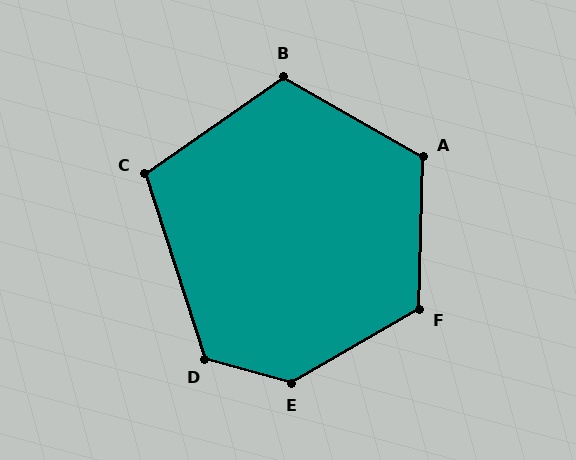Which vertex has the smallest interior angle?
C, at approximately 107 degrees.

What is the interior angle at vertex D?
Approximately 124 degrees (obtuse).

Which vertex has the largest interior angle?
E, at approximately 134 degrees.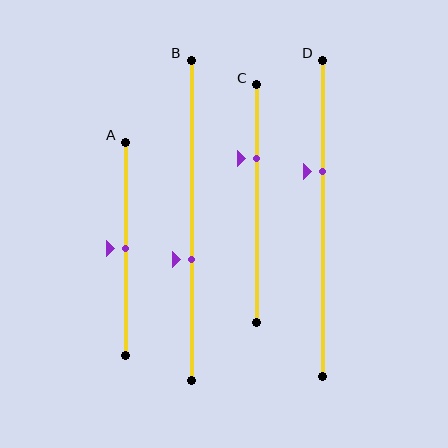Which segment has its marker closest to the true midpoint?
Segment A has its marker closest to the true midpoint.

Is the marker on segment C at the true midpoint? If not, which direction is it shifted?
No, the marker on segment C is shifted upward by about 19% of the segment length.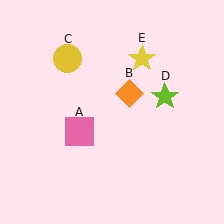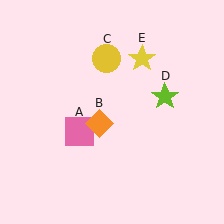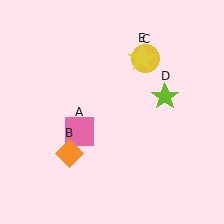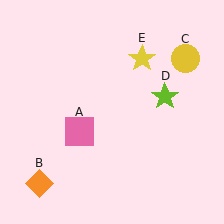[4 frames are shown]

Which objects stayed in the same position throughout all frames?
Pink square (object A) and lime star (object D) and yellow star (object E) remained stationary.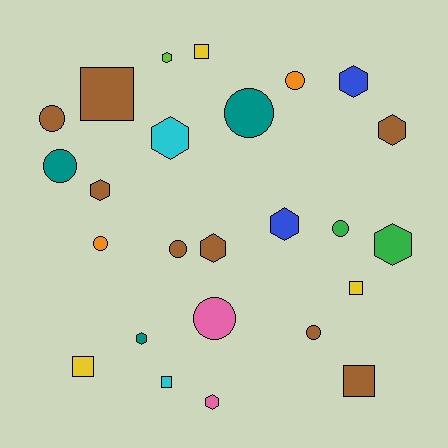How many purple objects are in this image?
There are no purple objects.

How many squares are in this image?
There are 6 squares.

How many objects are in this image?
There are 25 objects.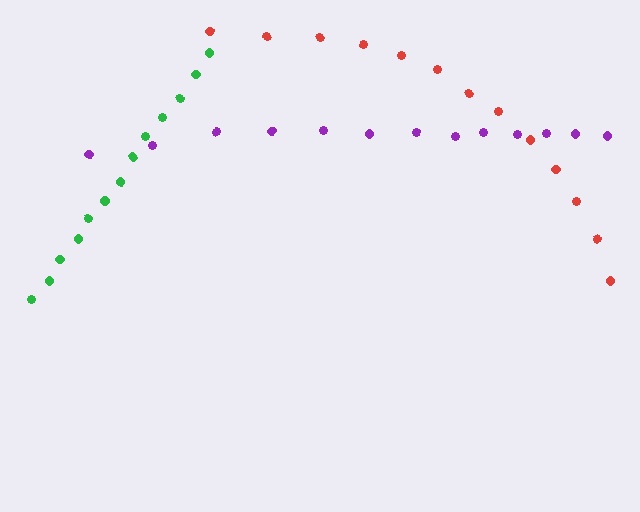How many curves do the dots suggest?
There are 3 distinct paths.